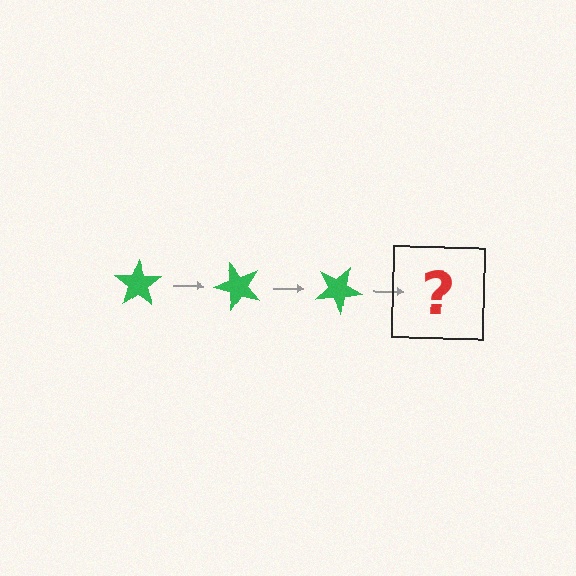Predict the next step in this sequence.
The next step is a green star rotated 150 degrees.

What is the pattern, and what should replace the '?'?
The pattern is that the star rotates 50 degrees each step. The '?' should be a green star rotated 150 degrees.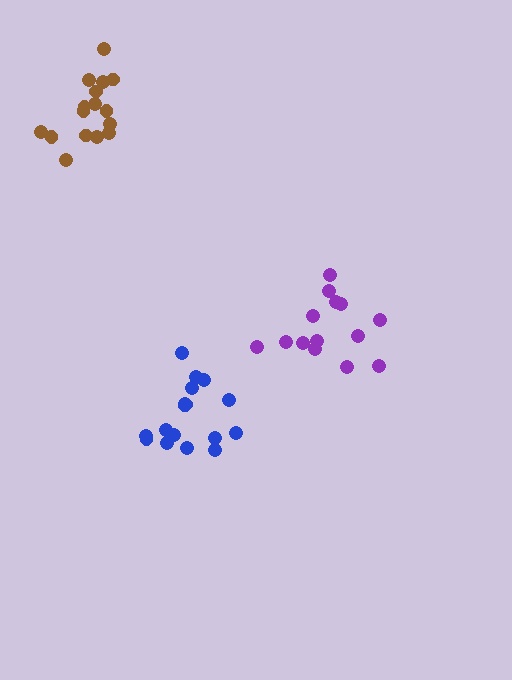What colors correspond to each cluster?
The clusters are colored: purple, brown, blue.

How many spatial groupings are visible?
There are 3 spatial groupings.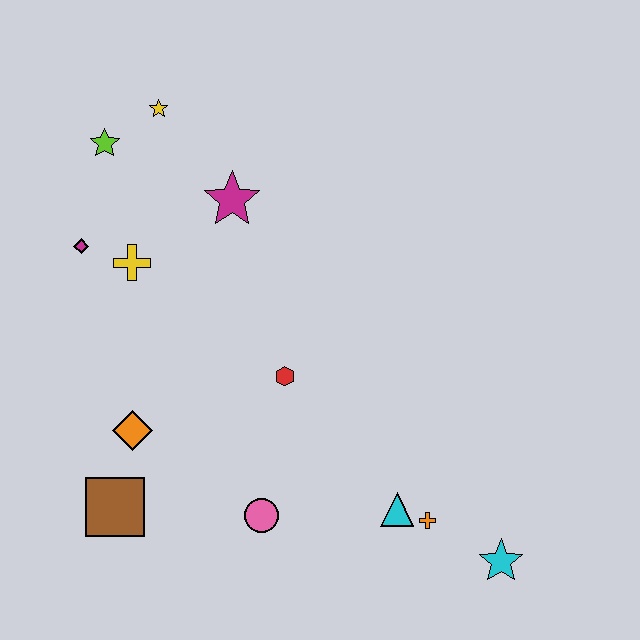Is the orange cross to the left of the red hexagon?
No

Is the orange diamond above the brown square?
Yes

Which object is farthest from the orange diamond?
The cyan star is farthest from the orange diamond.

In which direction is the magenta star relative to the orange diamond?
The magenta star is above the orange diamond.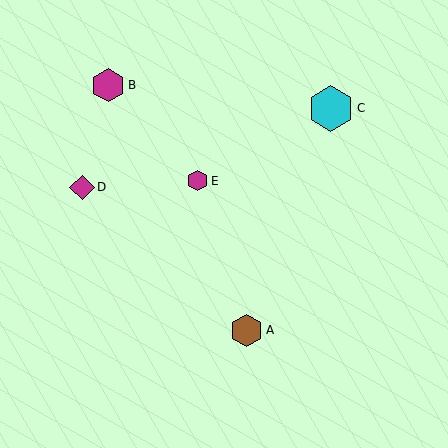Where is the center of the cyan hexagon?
The center of the cyan hexagon is at (331, 108).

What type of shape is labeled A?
Shape A is a brown hexagon.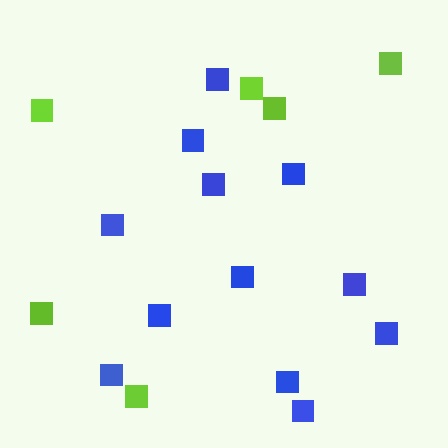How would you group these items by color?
There are 2 groups: one group of lime squares (6) and one group of blue squares (12).